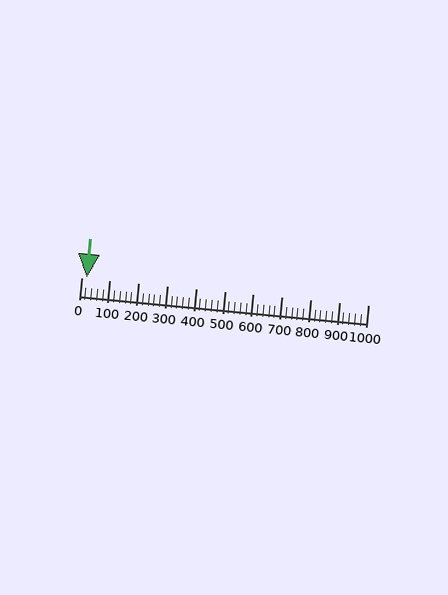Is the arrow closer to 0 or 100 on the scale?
The arrow is closer to 0.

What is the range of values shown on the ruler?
The ruler shows values from 0 to 1000.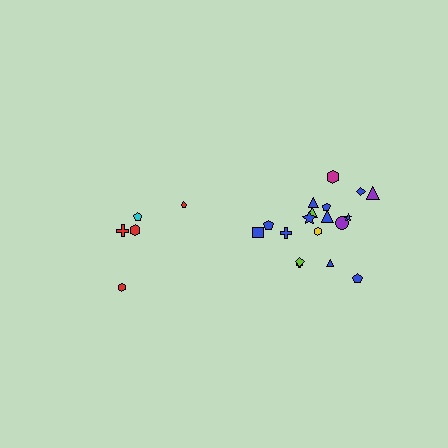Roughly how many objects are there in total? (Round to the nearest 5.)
Roughly 25 objects in total.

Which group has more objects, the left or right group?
The right group.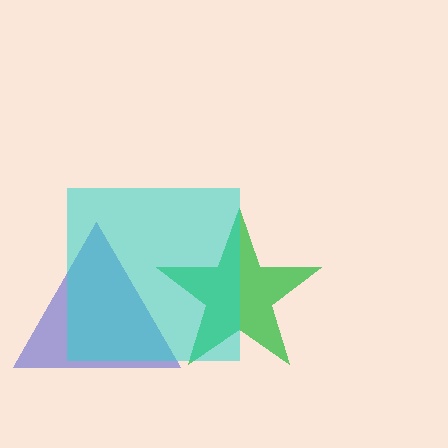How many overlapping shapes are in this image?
There are 3 overlapping shapes in the image.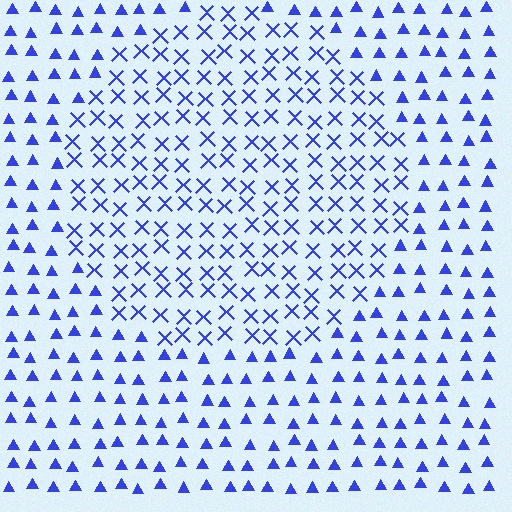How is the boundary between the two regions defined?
The boundary is defined by a change in element shape: X marks inside vs. triangles outside. All elements share the same color and spacing.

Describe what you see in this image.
The image is filled with small blue elements arranged in a uniform grid. A circle-shaped region contains X marks, while the surrounding area contains triangles. The boundary is defined purely by the change in element shape.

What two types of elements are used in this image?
The image uses X marks inside the circle region and triangles outside it.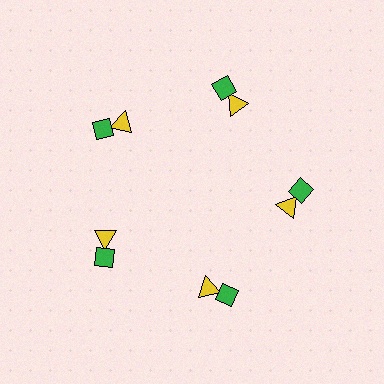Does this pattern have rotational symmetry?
Yes, this pattern has 5-fold rotational symmetry. It looks the same after rotating 72 degrees around the center.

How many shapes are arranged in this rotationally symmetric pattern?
There are 10 shapes, arranged in 5 groups of 2.